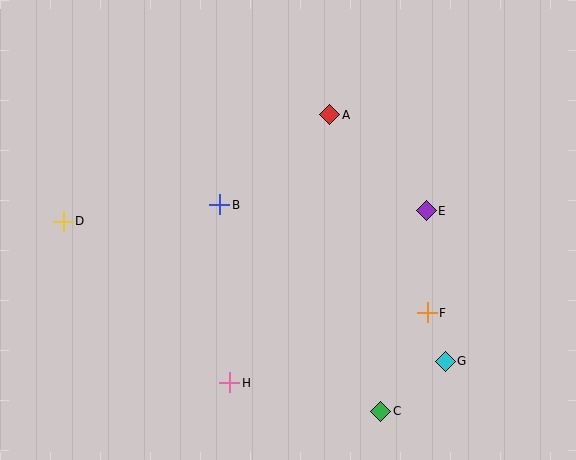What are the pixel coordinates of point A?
Point A is at (330, 115).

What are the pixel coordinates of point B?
Point B is at (220, 205).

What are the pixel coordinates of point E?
Point E is at (426, 211).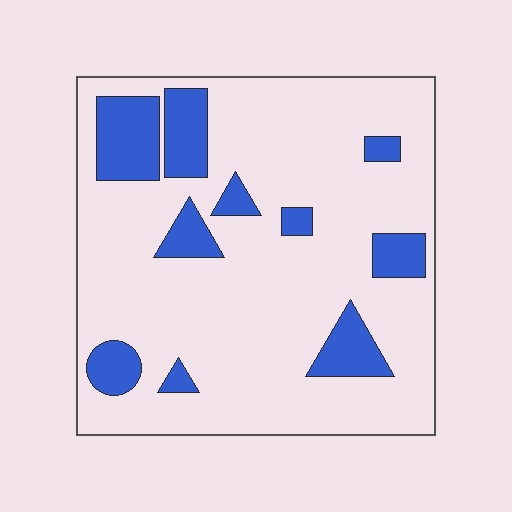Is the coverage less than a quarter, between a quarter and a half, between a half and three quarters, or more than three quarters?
Less than a quarter.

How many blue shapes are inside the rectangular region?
10.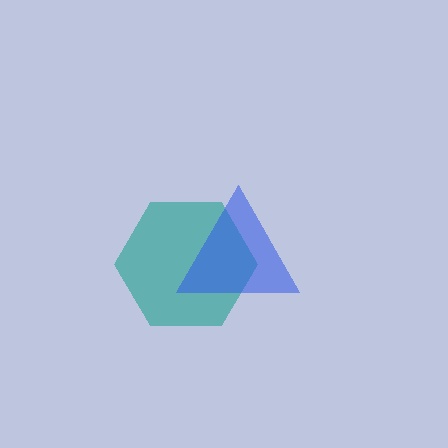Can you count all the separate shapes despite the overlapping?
Yes, there are 2 separate shapes.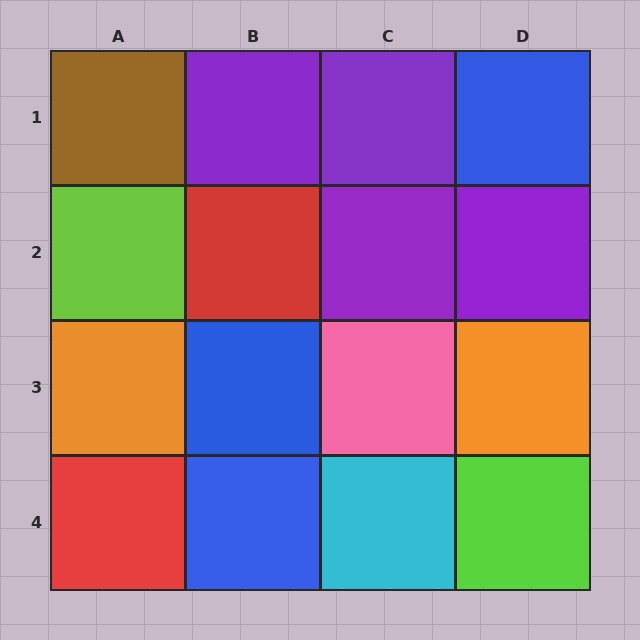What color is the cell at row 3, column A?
Orange.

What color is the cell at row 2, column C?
Purple.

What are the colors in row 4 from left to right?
Red, blue, cyan, lime.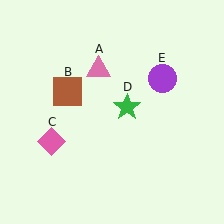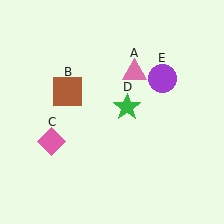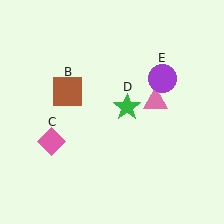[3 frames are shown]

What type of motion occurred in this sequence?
The pink triangle (object A) rotated clockwise around the center of the scene.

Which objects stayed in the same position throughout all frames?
Brown square (object B) and pink diamond (object C) and green star (object D) and purple circle (object E) remained stationary.